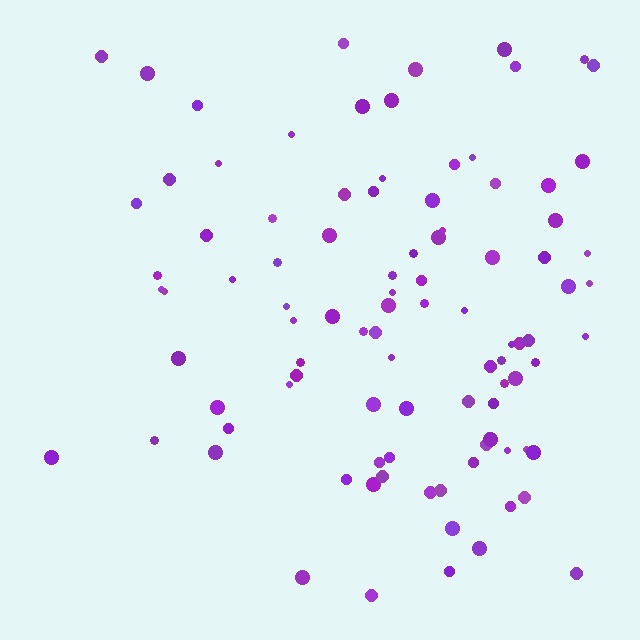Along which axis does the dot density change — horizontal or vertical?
Horizontal.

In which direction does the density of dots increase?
From left to right, with the right side densest.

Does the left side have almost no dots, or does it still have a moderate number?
Still a moderate number, just noticeably fewer than the right.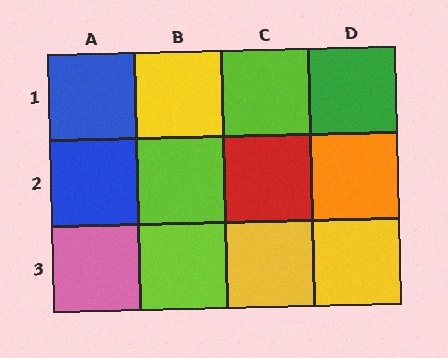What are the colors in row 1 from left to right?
Blue, yellow, lime, green.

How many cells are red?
1 cell is red.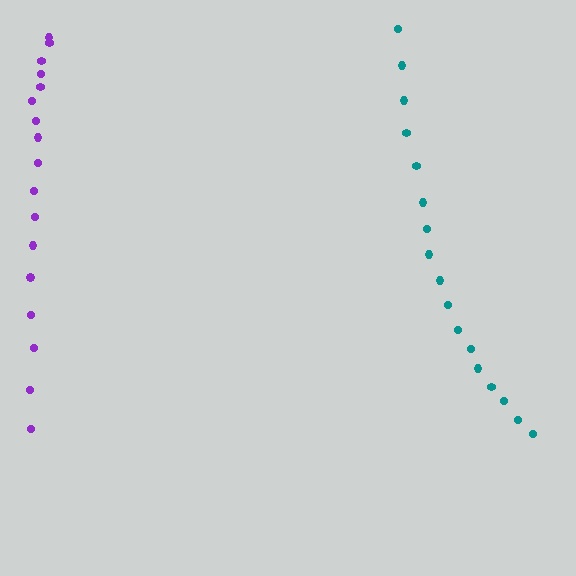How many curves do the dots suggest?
There are 2 distinct paths.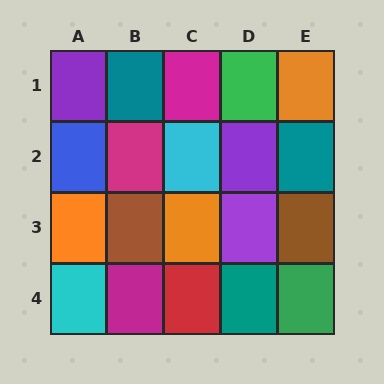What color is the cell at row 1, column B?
Teal.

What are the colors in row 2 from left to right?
Blue, magenta, cyan, purple, teal.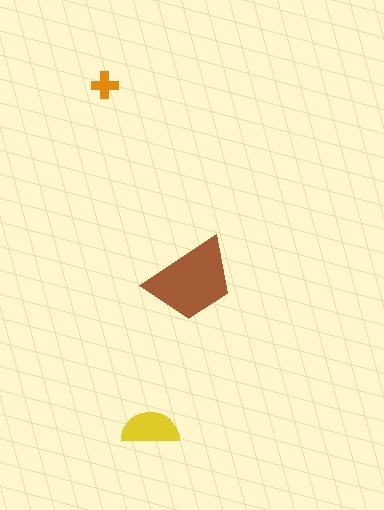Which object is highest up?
The orange cross is topmost.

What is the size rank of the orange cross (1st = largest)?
3rd.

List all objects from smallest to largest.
The orange cross, the yellow semicircle, the brown trapezoid.